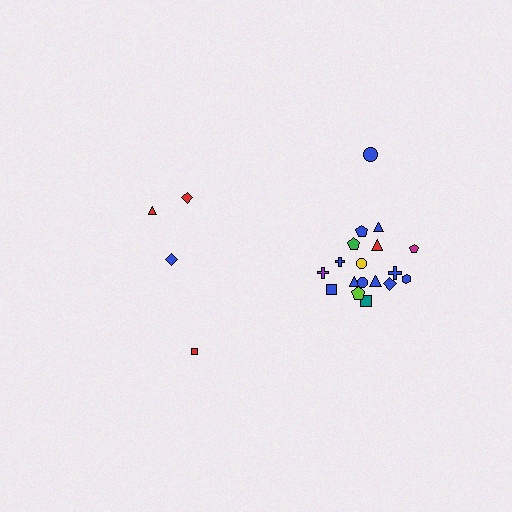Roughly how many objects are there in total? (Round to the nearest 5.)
Roughly 20 objects in total.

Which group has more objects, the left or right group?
The right group.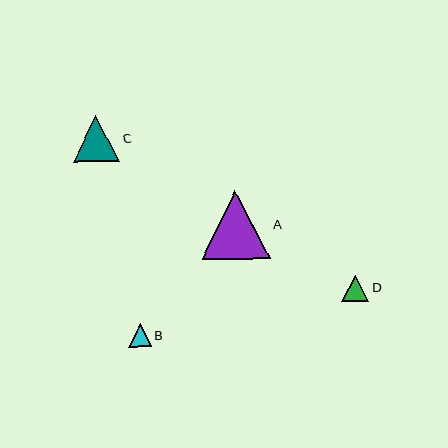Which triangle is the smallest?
Triangle B is the smallest with a size of approximately 22 pixels.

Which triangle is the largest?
Triangle A is the largest with a size of approximately 69 pixels.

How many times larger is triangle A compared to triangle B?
Triangle A is approximately 3.1 times the size of triangle B.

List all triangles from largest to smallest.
From largest to smallest: A, C, D, B.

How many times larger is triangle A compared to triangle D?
Triangle A is approximately 2.6 times the size of triangle D.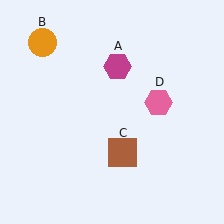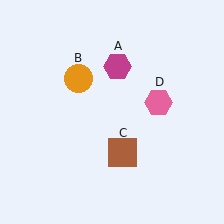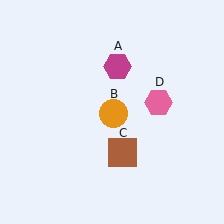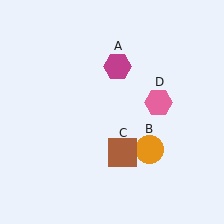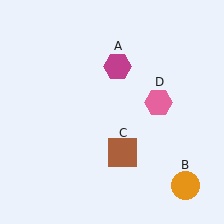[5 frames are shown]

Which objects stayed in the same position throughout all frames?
Magenta hexagon (object A) and brown square (object C) and pink hexagon (object D) remained stationary.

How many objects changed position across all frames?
1 object changed position: orange circle (object B).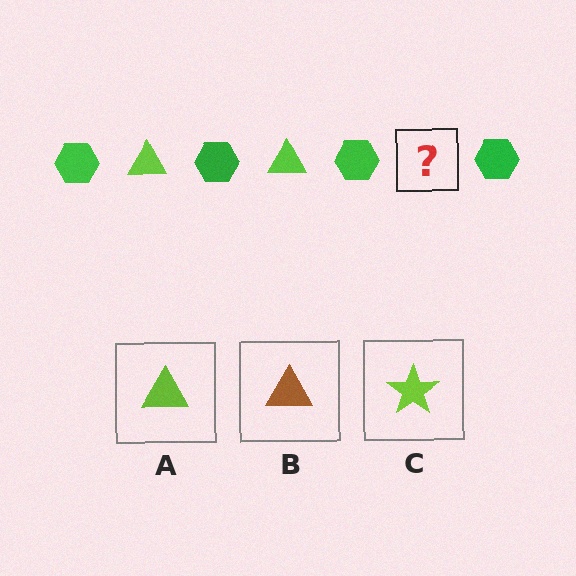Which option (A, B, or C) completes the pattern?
A.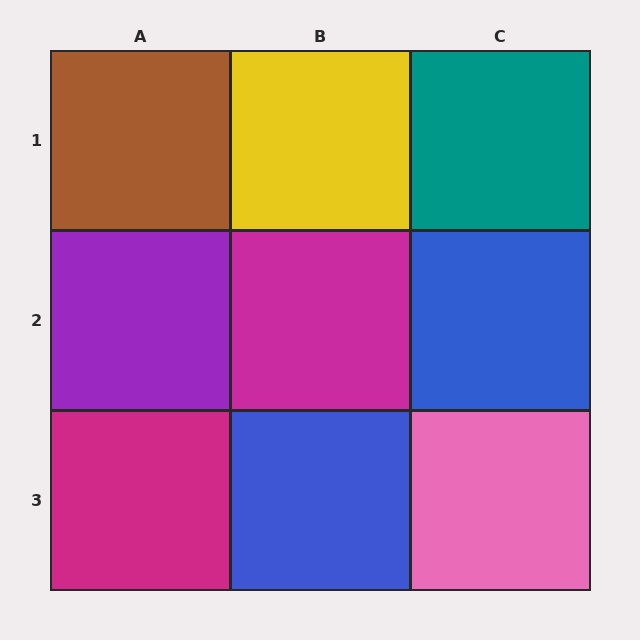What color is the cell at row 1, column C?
Teal.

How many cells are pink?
1 cell is pink.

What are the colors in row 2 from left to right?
Purple, magenta, blue.